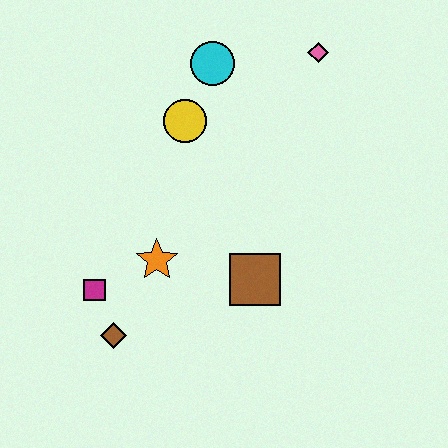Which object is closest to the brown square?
The orange star is closest to the brown square.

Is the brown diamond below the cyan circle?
Yes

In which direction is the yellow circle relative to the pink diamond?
The yellow circle is to the left of the pink diamond.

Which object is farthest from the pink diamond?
The brown diamond is farthest from the pink diamond.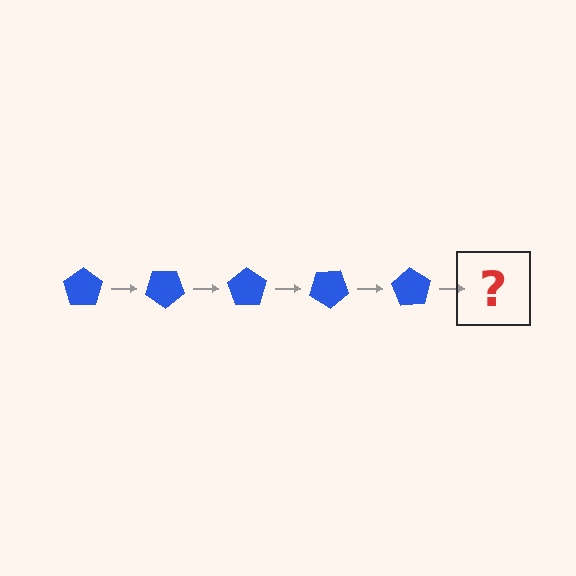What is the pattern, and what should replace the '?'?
The pattern is that the pentagon rotates 35 degrees each step. The '?' should be a blue pentagon rotated 175 degrees.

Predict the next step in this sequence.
The next step is a blue pentagon rotated 175 degrees.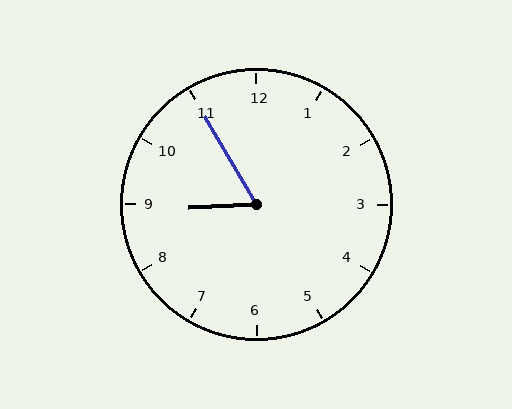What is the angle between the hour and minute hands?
Approximately 62 degrees.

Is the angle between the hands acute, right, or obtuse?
It is acute.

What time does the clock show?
8:55.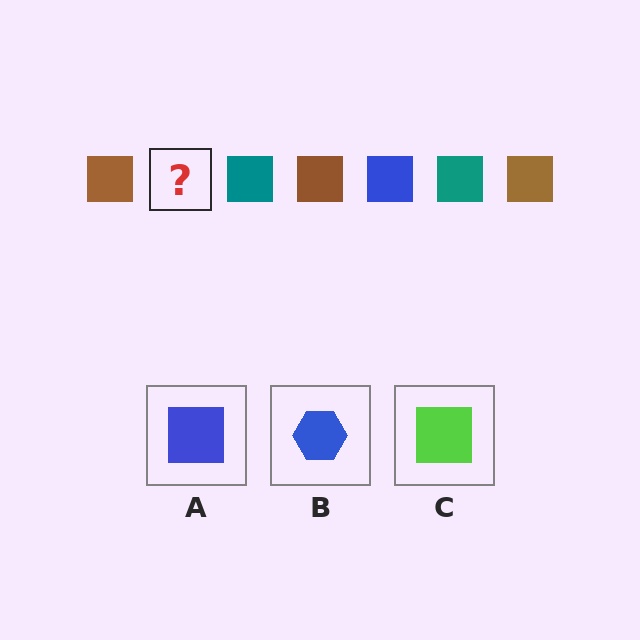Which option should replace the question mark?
Option A.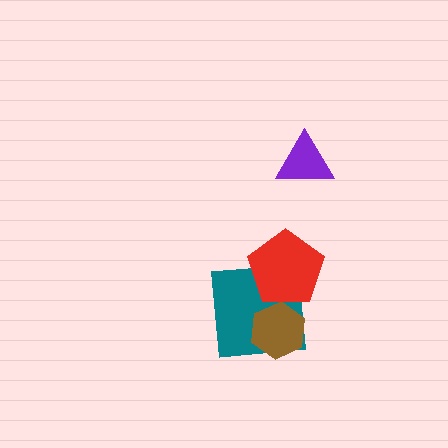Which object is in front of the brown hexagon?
The red pentagon is in front of the brown hexagon.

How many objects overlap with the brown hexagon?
2 objects overlap with the brown hexagon.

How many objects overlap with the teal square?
2 objects overlap with the teal square.